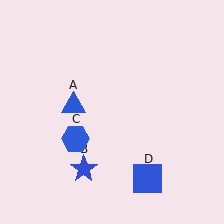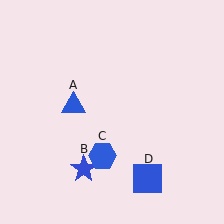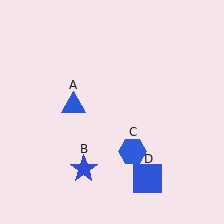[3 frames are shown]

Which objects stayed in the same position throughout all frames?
Blue triangle (object A) and blue star (object B) and blue square (object D) remained stationary.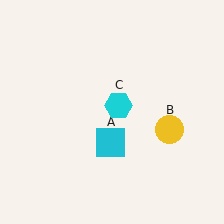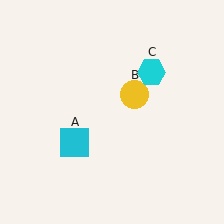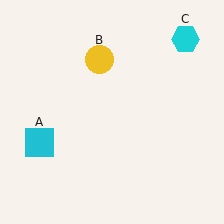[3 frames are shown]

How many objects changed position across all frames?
3 objects changed position: cyan square (object A), yellow circle (object B), cyan hexagon (object C).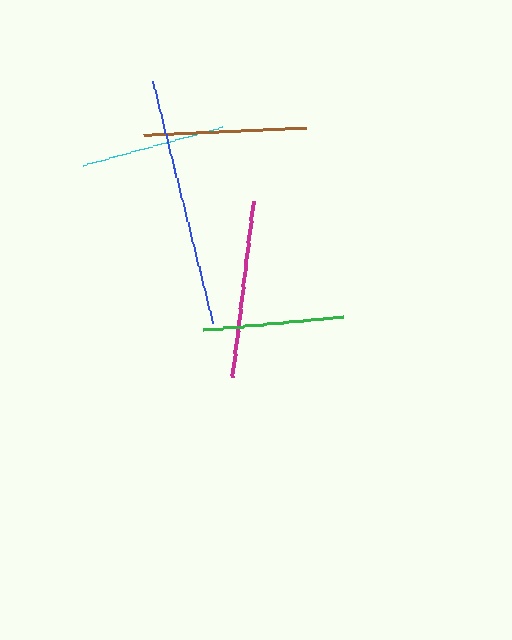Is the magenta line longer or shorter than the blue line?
The blue line is longer than the magenta line.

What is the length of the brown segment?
The brown segment is approximately 163 pixels long.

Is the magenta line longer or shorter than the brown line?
The magenta line is longer than the brown line.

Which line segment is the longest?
The blue line is the longest at approximately 249 pixels.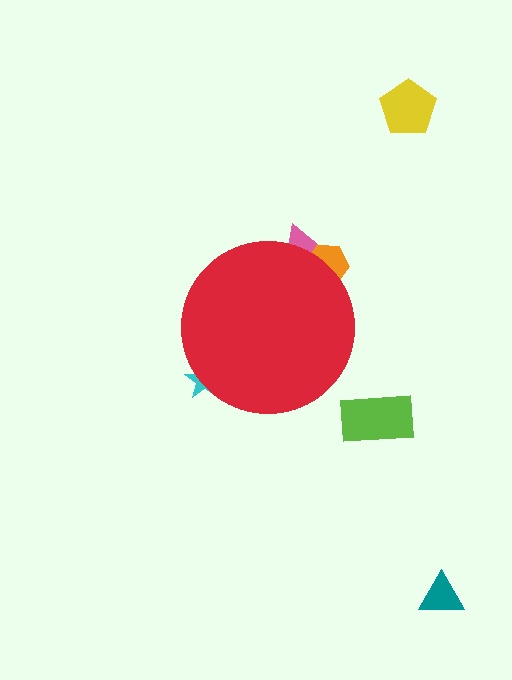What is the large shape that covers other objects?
A red circle.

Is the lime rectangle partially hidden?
No, the lime rectangle is fully visible.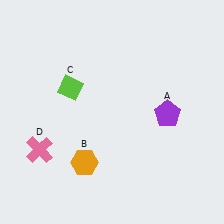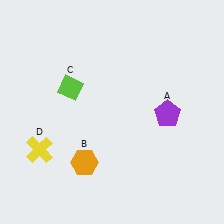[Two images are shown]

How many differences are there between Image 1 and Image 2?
There is 1 difference between the two images.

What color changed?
The cross (D) changed from pink in Image 1 to yellow in Image 2.